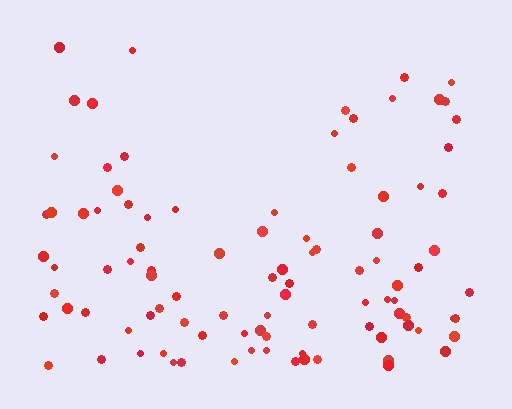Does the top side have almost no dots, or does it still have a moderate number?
Still a moderate number, just noticeably fewer than the bottom.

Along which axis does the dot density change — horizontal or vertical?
Vertical.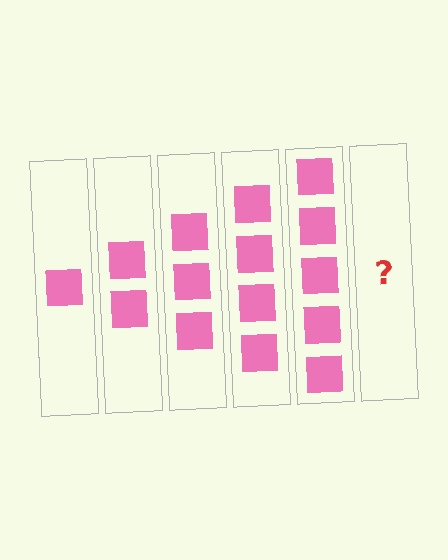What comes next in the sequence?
The next element should be 6 squares.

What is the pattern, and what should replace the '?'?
The pattern is that each step adds one more square. The '?' should be 6 squares.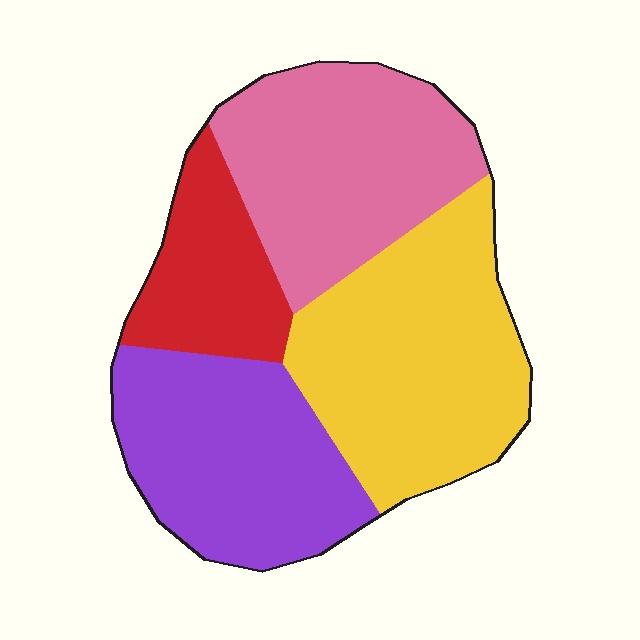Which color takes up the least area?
Red, at roughly 15%.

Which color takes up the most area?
Yellow, at roughly 30%.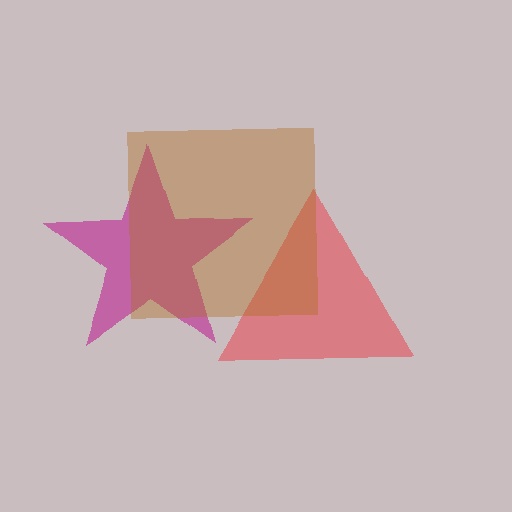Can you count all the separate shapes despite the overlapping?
Yes, there are 3 separate shapes.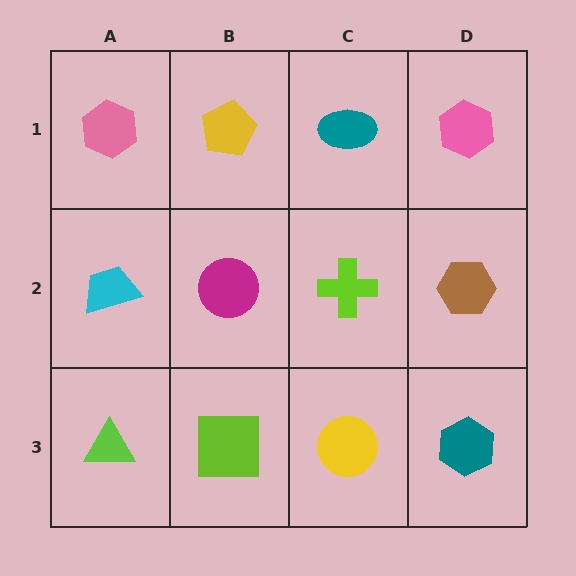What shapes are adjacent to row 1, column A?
A cyan trapezoid (row 2, column A), a yellow pentagon (row 1, column B).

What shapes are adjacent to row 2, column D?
A pink hexagon (row 1, column D), a teal hexagon (row 3, column D), a lime cross (row 2, column C).